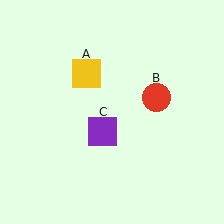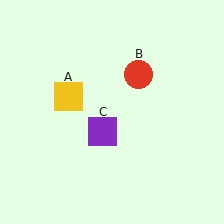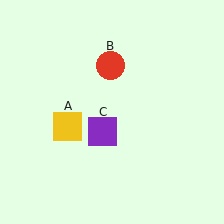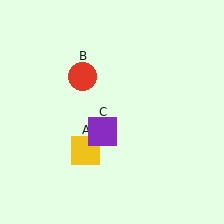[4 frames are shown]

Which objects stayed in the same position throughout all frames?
Purple square (object C) remained stationary.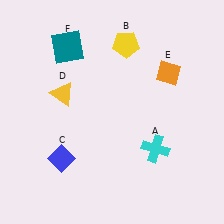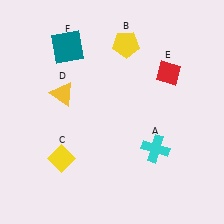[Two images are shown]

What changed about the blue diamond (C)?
In Image 1, C is blue. In Image 2, it changed to yellow.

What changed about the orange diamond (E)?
In Image 1, E is orange. In Image 2, it changed to red.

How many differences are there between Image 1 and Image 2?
There are 2 differences between the two images.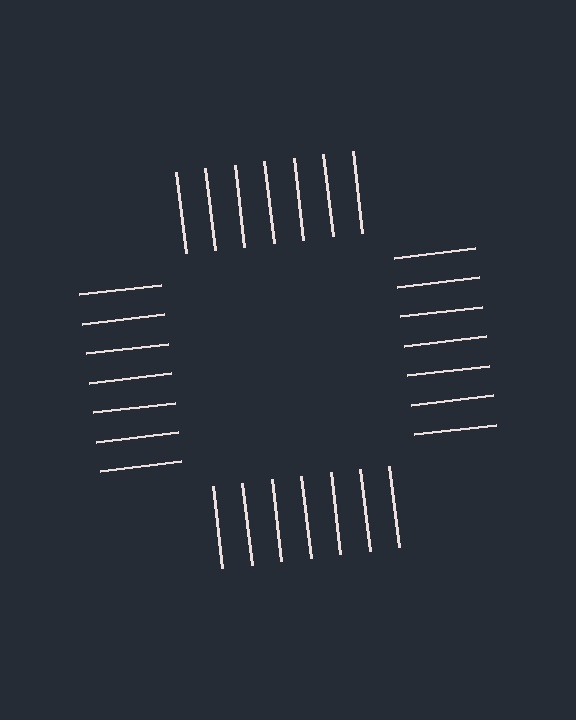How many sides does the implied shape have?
4 sides — the line-ends trace a square.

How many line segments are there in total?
28 — 7 along each of the 4 edges.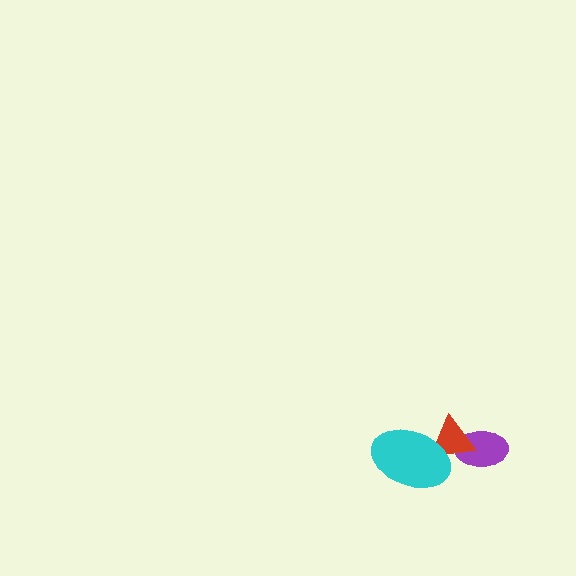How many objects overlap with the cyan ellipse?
1 object overlaps with the cyan ellipse.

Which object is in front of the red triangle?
The cyan ellipse is in front of the red triangle.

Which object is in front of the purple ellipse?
The red triangle is in front of the purple ellipse.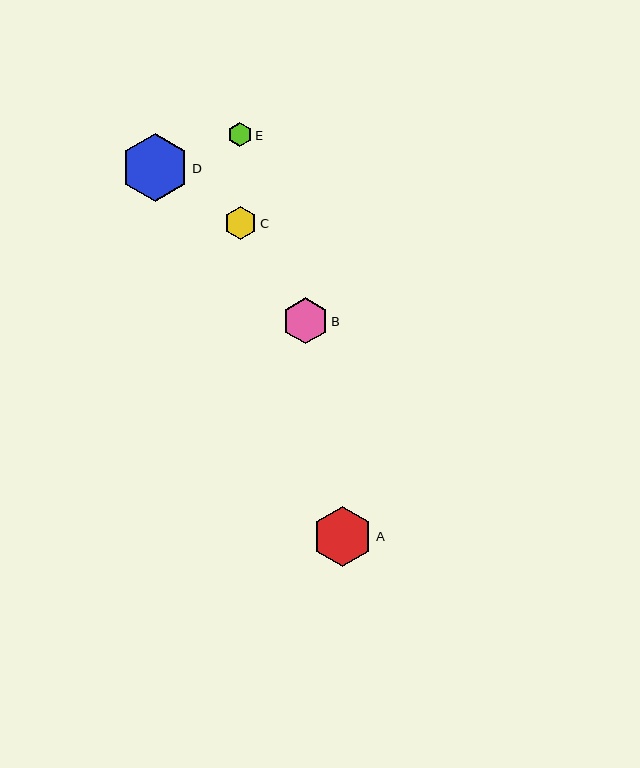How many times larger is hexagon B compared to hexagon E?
Hexagon B is approximately 1.9 times the size of hexagon E.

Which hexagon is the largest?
Hexagon D is the largest with a size of approximately 69 pixels.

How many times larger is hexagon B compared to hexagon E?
Hexagon B is approximately 1.9 times the size of hexagon E.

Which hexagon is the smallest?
Hexagon E is the smallest with a size of approximately 24 pixels.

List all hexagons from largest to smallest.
From largest to smallest: D, A, B, C, E.